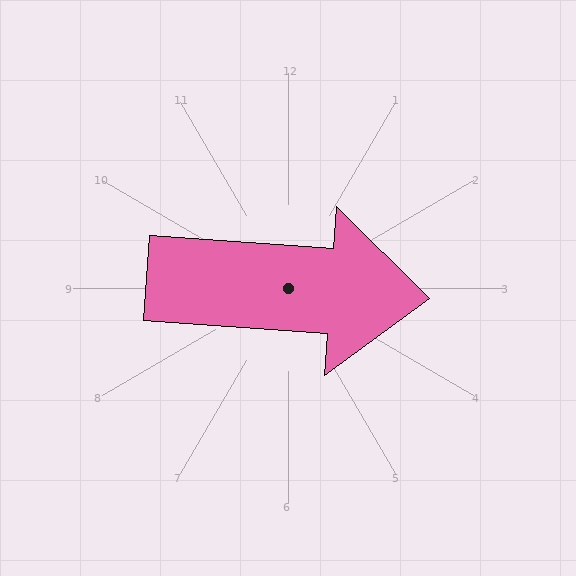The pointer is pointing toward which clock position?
Roughly 3 o'clock.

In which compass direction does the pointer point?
East.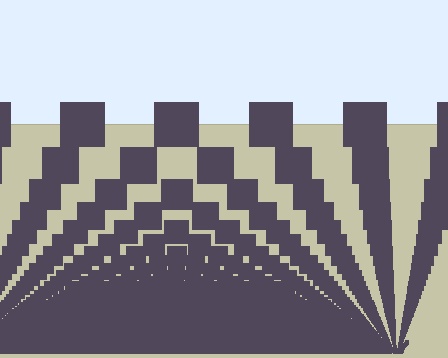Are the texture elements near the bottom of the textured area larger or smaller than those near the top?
Smaller. The gradient is inverted — elements near the bottom are smaller and denser.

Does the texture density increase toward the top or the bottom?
Density increases toward the bottom.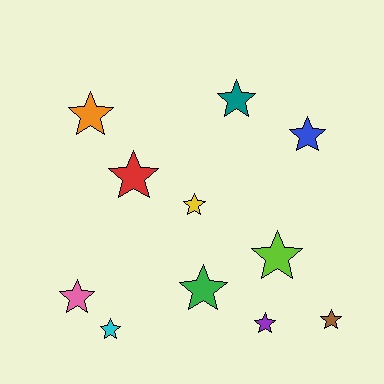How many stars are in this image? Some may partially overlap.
There are 11 stars.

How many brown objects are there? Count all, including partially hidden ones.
There is 1 brown object.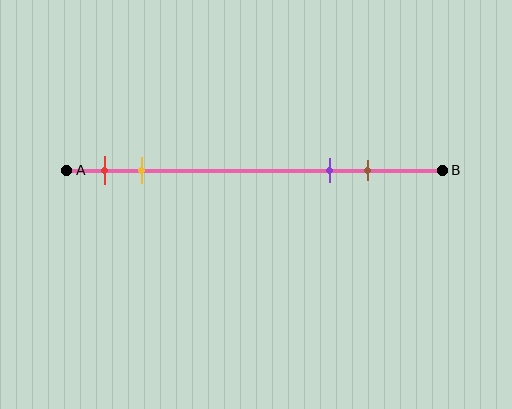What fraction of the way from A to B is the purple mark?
The purple mark is approximately 70% (0.7) of the way from A to B.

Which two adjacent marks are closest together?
The red and yellow marks are the closest adjacent pair.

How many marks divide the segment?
There are 4 marks dividing the segment.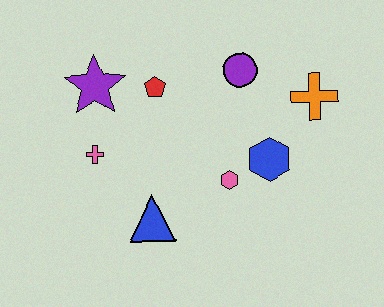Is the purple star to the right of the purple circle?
No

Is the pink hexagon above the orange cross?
No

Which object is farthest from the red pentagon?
The orange cross is farthest from the red pentagon.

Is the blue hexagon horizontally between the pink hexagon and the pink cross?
No